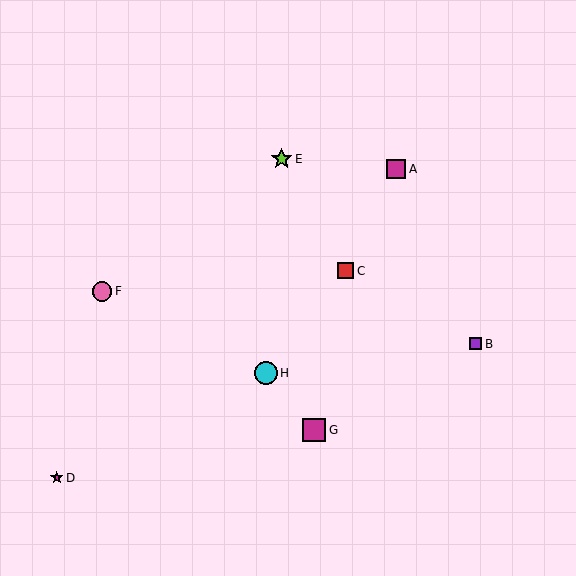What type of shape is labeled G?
Shape G is a magenta square.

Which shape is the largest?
The cyan circle (labeled H) is the largest.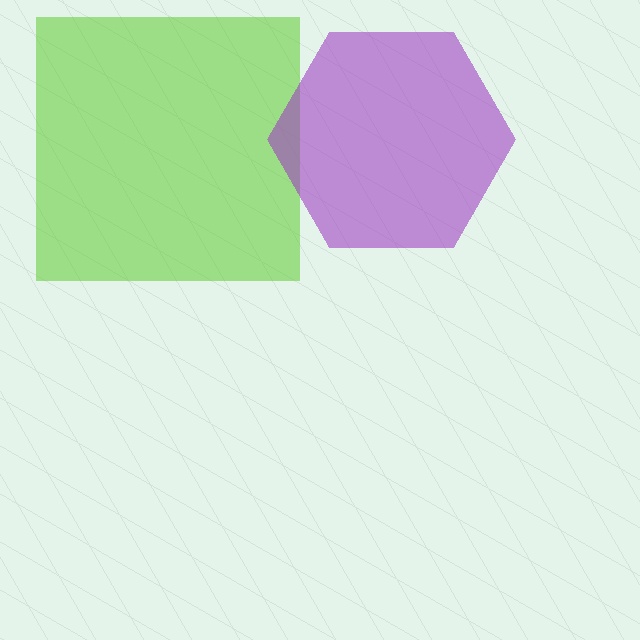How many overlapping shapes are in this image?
There are 2 overlapping shapes in the image.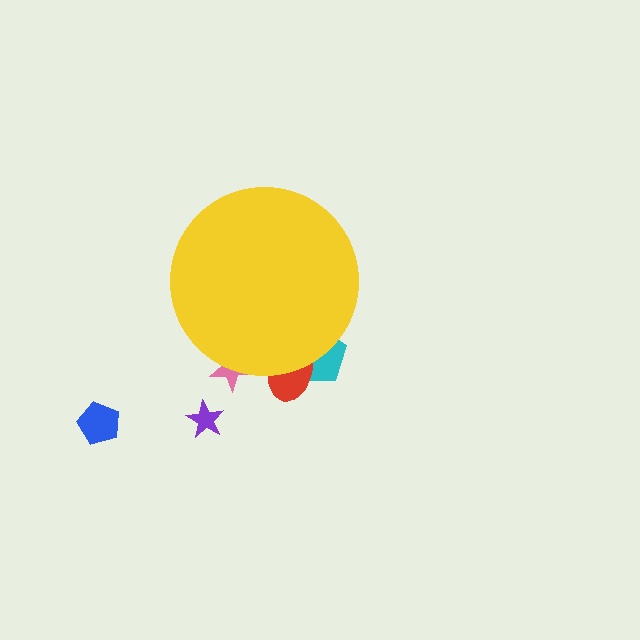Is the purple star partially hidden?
No, the purple star is fully visible.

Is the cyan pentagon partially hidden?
Yes, the cyan pentagon is partially hidden behind the yellow circle.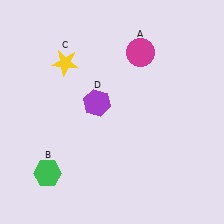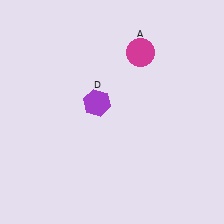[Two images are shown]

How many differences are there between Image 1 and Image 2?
There are 2 differences between the two images.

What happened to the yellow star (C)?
The yellow star (C) was removed in Image 2. It was in the top-left area of Image 1.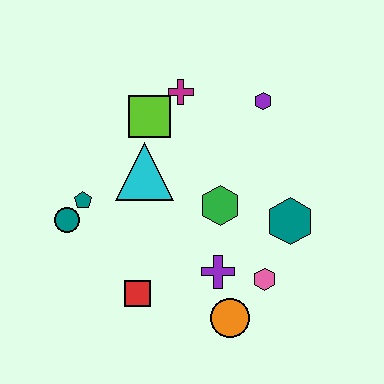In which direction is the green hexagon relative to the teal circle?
The green hexagon is to the right of the teal circle.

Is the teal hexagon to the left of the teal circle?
No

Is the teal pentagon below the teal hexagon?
No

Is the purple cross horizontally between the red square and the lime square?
No